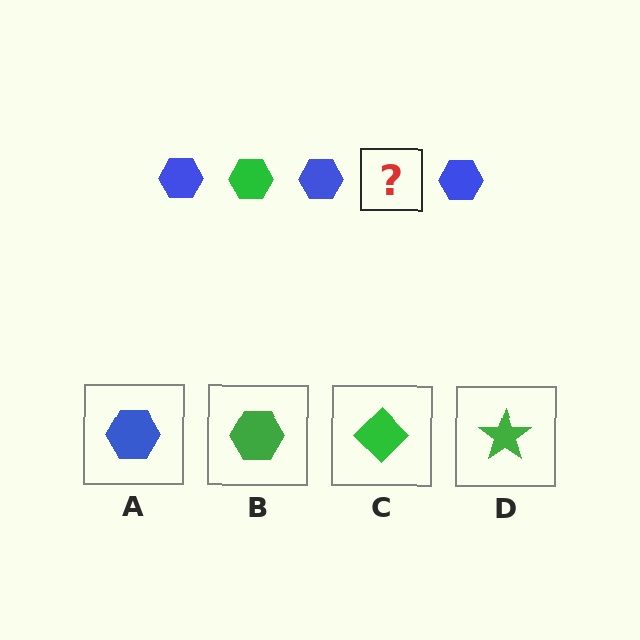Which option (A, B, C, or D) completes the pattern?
B.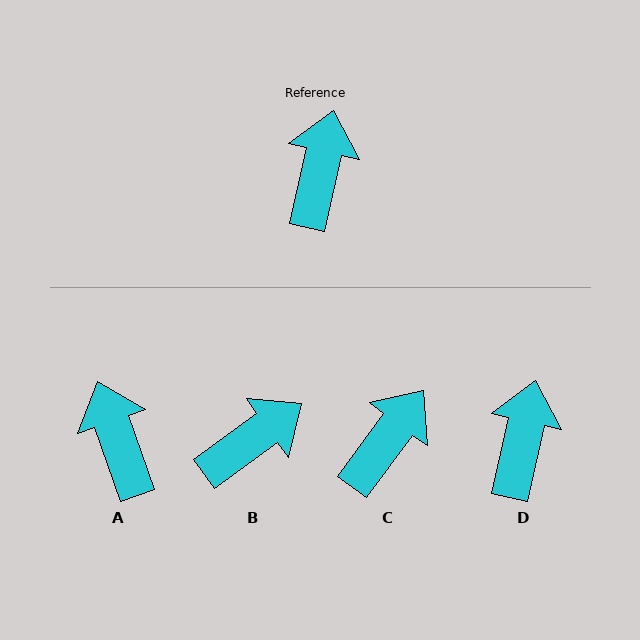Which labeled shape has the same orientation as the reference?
D.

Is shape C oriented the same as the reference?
No, it is off by about 24 degrees.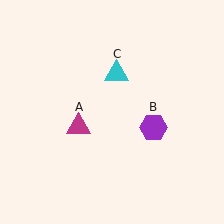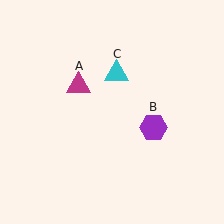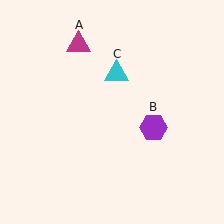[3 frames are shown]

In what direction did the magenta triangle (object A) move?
The magenta triangle (object A) moved up.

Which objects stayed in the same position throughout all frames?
Purple hexagon (object B) and cyan triangle (object C) remained stationary.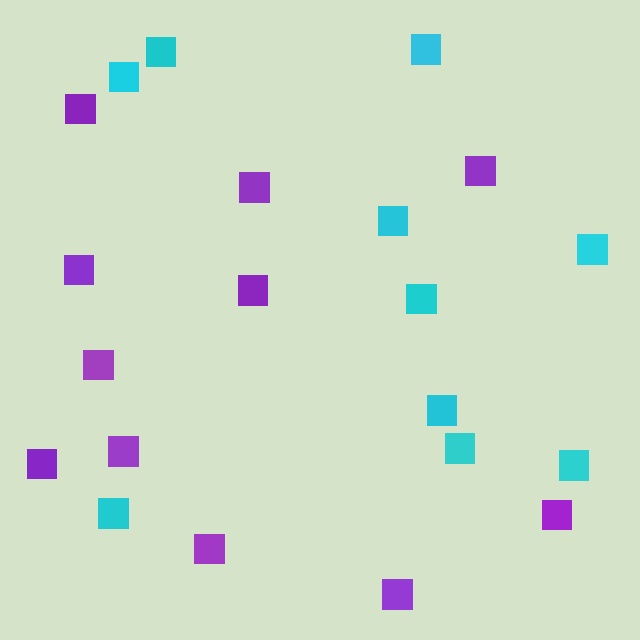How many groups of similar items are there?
There are 2 groups: one group of purple squares (11) and one group of cyan squares (10).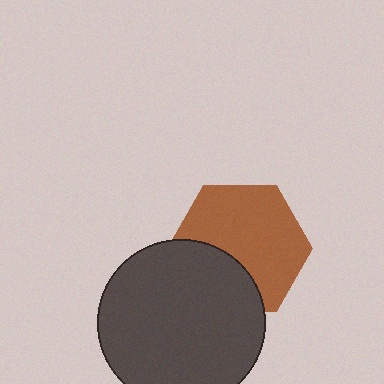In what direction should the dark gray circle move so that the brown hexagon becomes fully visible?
The dark gray circle should move down. That is the shortest direction to clear the overlap and leave the brown hexagon fully visible.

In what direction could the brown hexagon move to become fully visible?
The brown hexagon could move up. That would shift it out from behind the dark gray circle entirely.